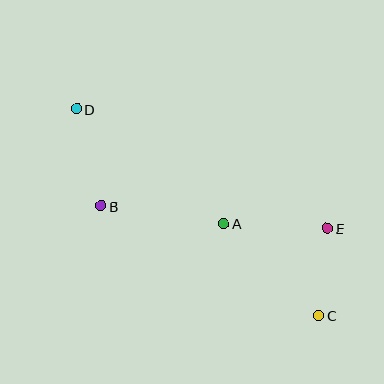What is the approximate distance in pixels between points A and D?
The distance between A and D is approximately 186 pixels.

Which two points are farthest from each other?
Points C and D are farthest from each other.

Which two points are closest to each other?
Points C and E are closest to each other.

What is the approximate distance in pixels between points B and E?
The distance between B and E is approximately 227 pixels.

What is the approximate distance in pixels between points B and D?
The distance between B and D is approximately 100 pixels.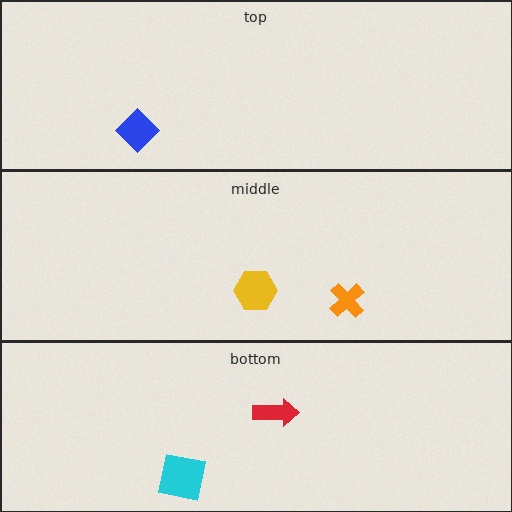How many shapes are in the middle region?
2.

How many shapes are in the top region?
1.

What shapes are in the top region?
The blue diamond.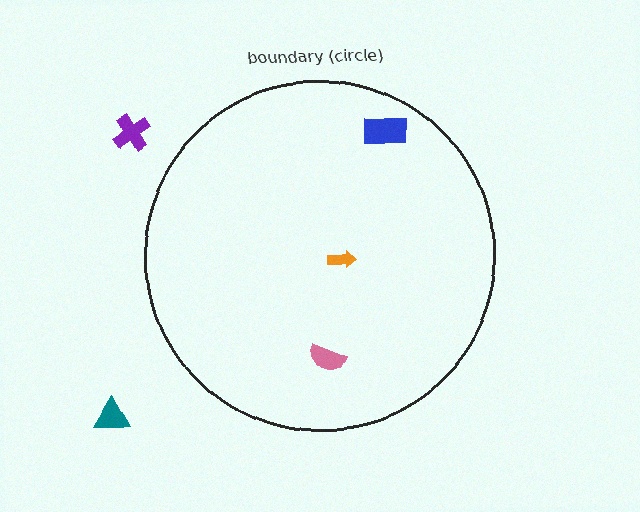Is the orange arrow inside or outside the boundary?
Inside.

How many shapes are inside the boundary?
3 inside, 2 outside.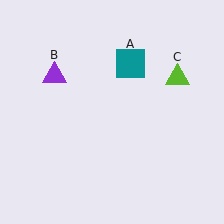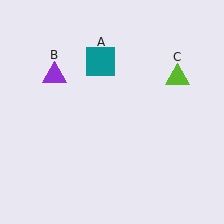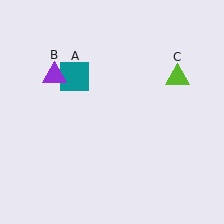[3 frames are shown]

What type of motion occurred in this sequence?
The teal square (object A) rotated counterclockwise around the center of the scene.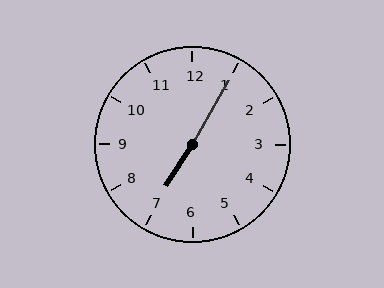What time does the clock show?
7:05.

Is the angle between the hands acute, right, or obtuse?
It is obtuse.